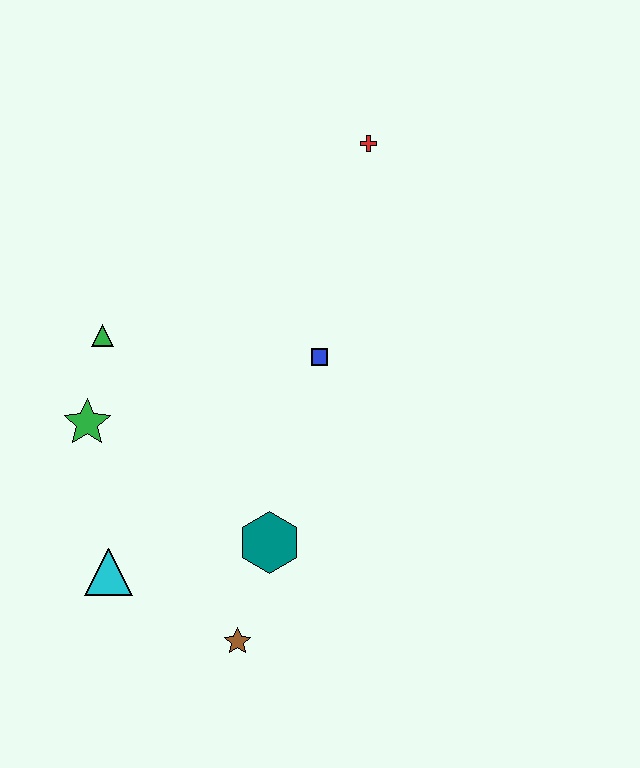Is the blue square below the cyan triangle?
No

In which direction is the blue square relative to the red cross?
The blue square is below the red cross.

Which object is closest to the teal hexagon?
The brown star is closest to the teal hexagon.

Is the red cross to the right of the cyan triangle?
Yes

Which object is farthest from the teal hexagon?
The red cross is farthest from the teal hexagon.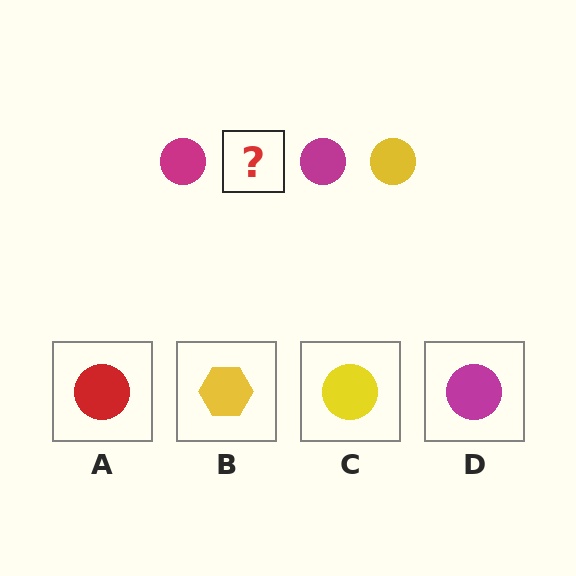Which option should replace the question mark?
Option C.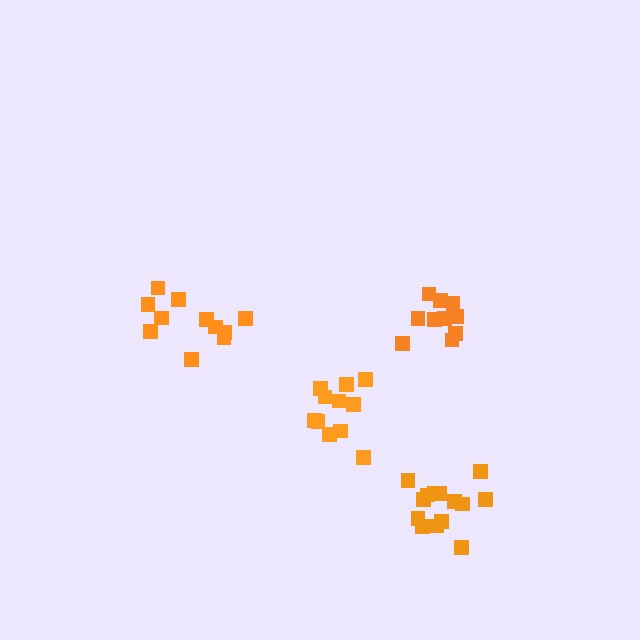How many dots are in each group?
Group 1: 10 dots, Group 2: 11 dots, Group 3: 12 dots, Group 4: 14 dots (47 total).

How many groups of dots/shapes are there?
There are 4 groups.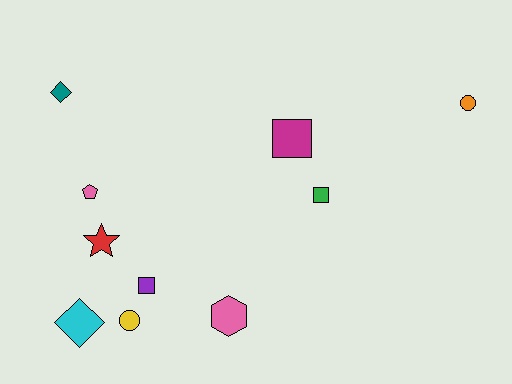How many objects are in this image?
There are 10 objects.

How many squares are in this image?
There are 3 squares.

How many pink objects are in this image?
There are 2 pink objects.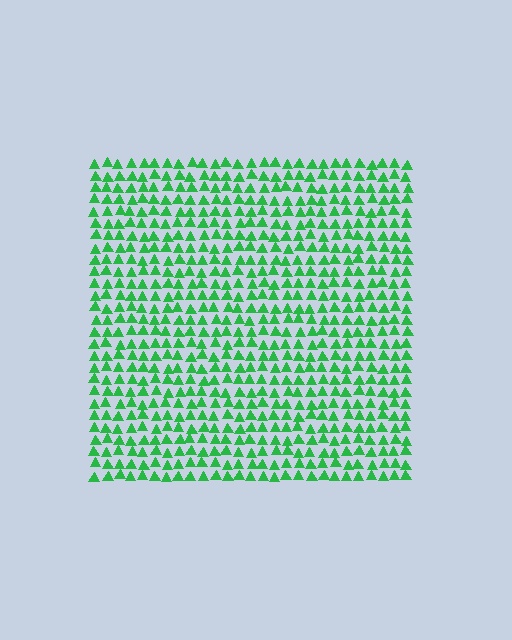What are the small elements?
The small elements are triangles.